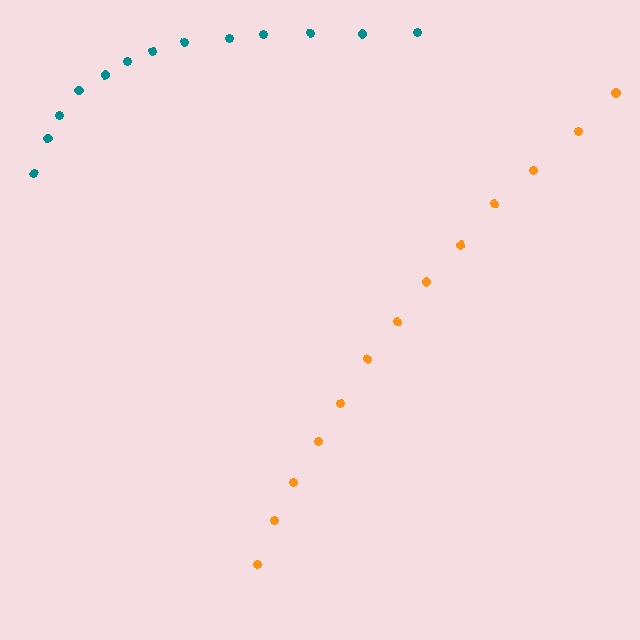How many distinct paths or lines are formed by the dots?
There are 2 distinct paths.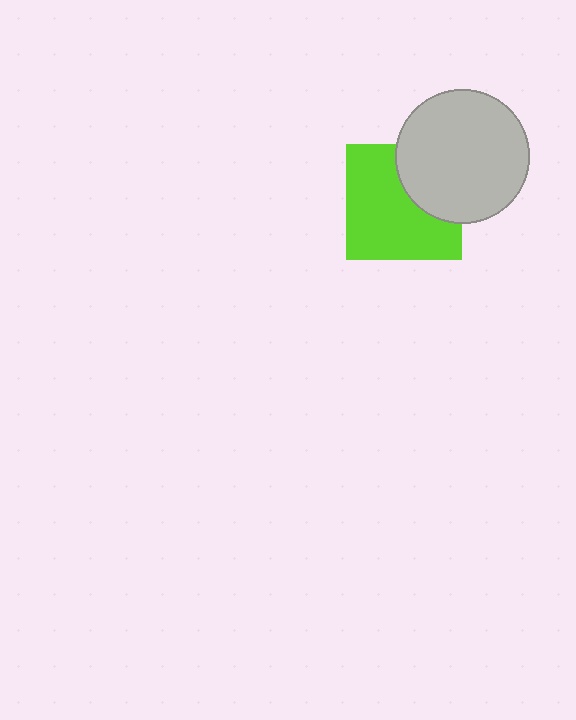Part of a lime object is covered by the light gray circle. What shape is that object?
It is a square.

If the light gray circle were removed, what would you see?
You would see the complete lime square.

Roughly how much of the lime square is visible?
Most of it is visible (roughly 68%).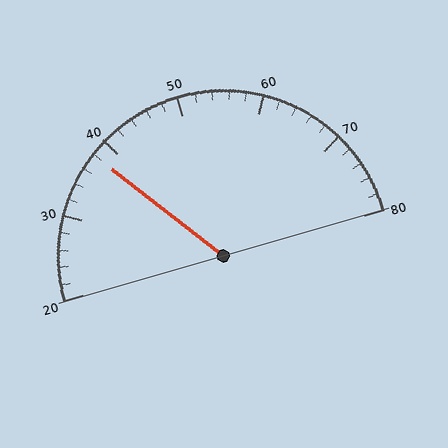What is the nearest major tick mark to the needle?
The nearest major tick mark is 40.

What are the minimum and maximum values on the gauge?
The gauge ranges from 20 to 80.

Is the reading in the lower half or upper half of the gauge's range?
The reading is in the lower half of the range (20 to 80).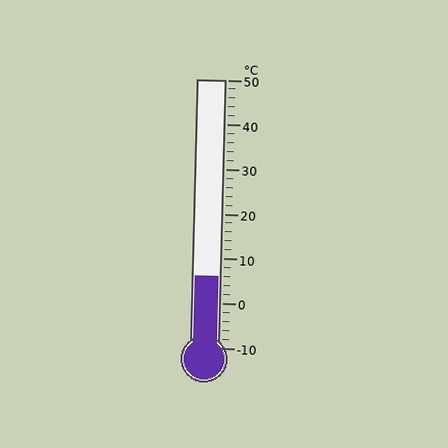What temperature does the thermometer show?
The thermometer shows approximately 6°C.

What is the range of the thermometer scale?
The thermometer scale ranges from -10°C to 50°C.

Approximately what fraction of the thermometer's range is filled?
The thermometer is filled to approximately 25% of its range.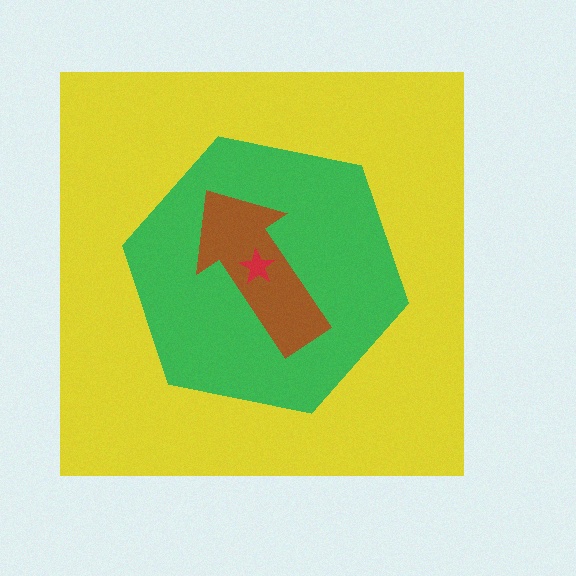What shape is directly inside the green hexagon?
The brown arrow.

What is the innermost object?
The red star.